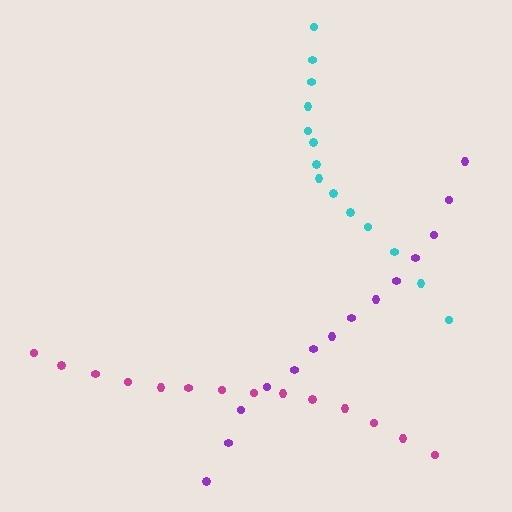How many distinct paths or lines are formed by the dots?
There are 3 distinct paths.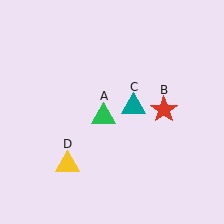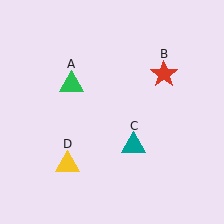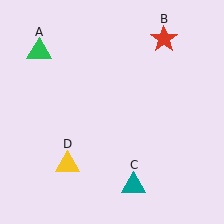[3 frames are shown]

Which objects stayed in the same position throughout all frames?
Yellow triangle (object D) remained stationary.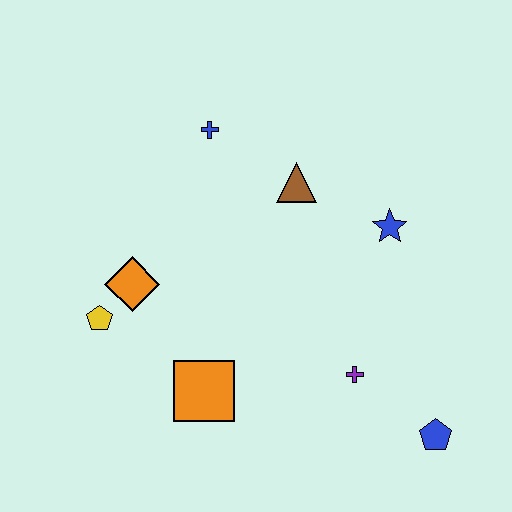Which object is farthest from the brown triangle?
The blue pentagon is farthest from the brown triangle.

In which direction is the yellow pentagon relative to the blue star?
The yellow pentagon is to the left of the blue star.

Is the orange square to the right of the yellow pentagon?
Yes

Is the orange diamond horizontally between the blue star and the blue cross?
No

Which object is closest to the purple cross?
The blue pentagon is closest to the purple cross.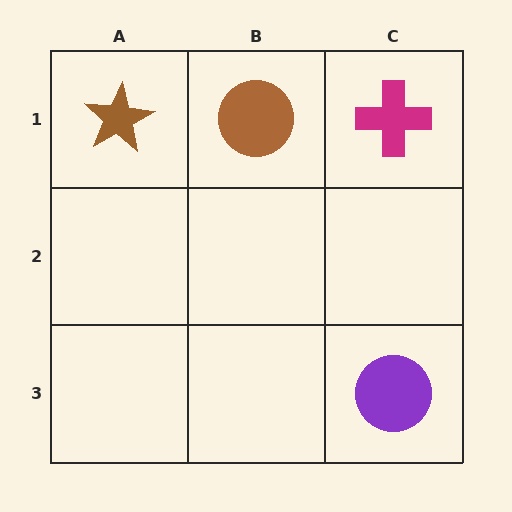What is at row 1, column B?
A brown circle.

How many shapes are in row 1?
3 shapes.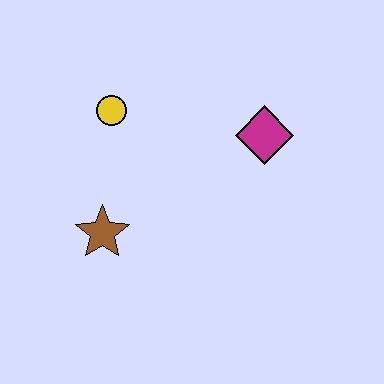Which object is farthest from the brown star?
The magenta diamond is farthest from the brown star.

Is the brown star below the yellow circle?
Yes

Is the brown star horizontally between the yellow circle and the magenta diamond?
No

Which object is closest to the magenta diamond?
The yellow circle is closest to the magenta diamond.